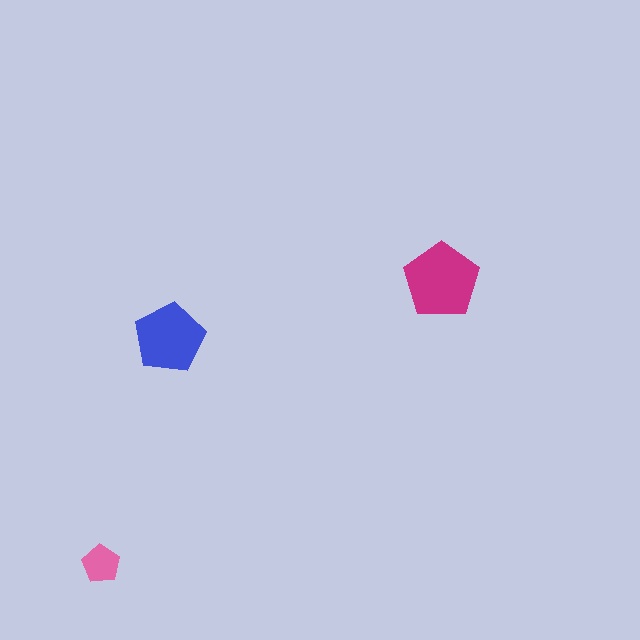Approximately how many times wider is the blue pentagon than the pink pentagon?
About 2 times wider.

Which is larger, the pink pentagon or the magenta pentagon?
The magenta one.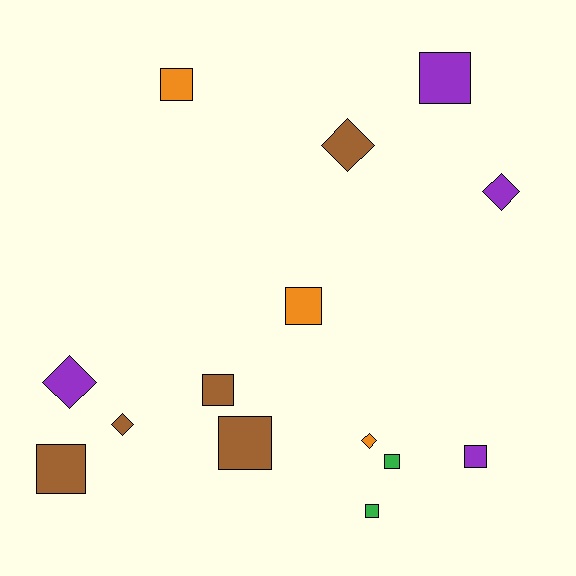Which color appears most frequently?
Brown, with 5 objects.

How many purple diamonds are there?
There are 2 purple diamonds.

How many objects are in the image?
There are 14 objects.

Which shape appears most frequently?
Square, with 9 objects.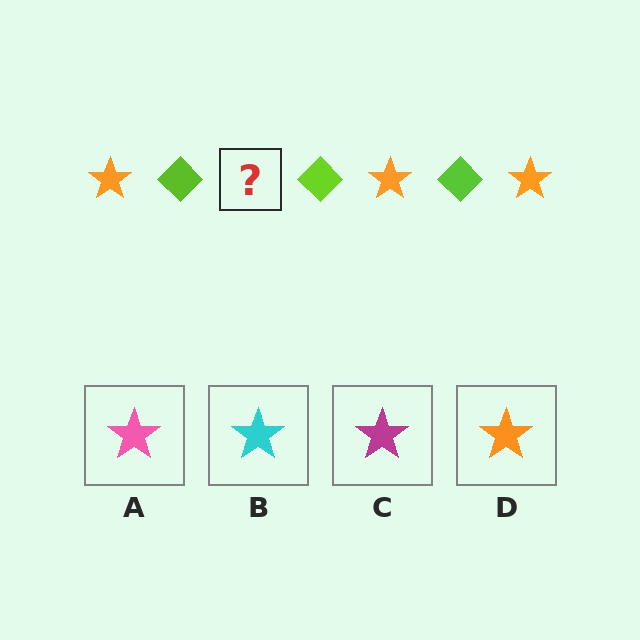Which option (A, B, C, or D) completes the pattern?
D.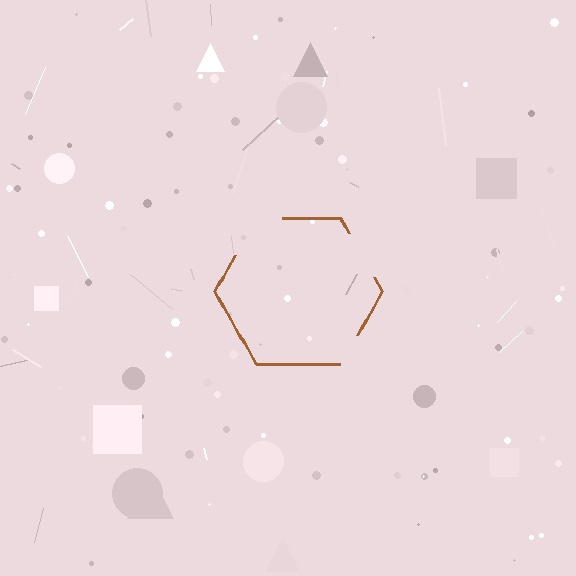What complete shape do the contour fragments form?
The contour fragments form a hexagon.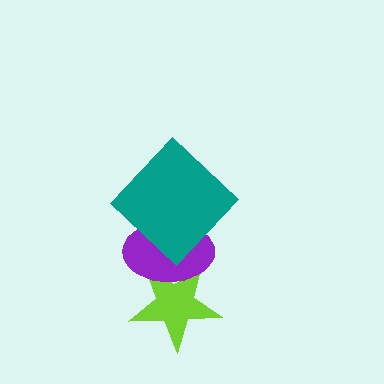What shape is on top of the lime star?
The purple ellipse is on top of the lime star.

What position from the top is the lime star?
The lime star is 3rd from the top.